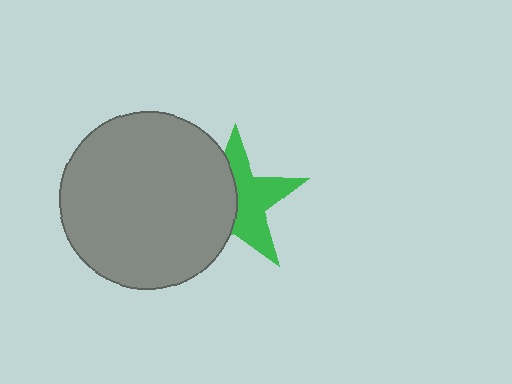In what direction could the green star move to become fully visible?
The green star could move right. That would shift it out from behind the gray circle entirely.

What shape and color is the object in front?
The object in front is a gray circle.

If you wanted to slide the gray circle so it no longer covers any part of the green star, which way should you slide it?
Slide it left — that is the most direct way to separate the two shapes.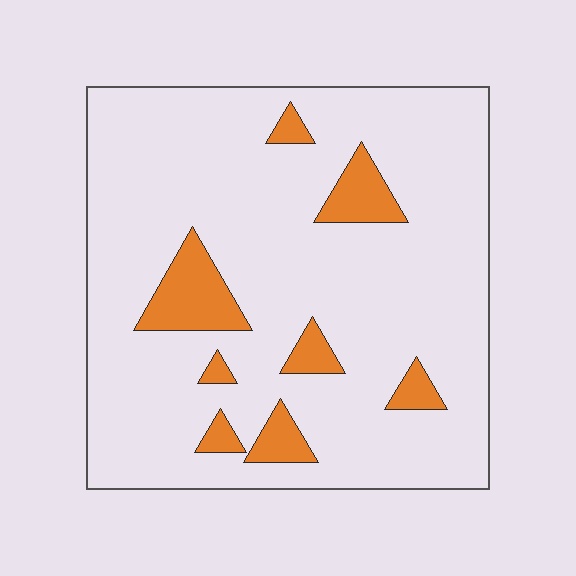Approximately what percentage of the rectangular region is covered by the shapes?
Approximately 10%.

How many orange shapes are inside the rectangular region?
8.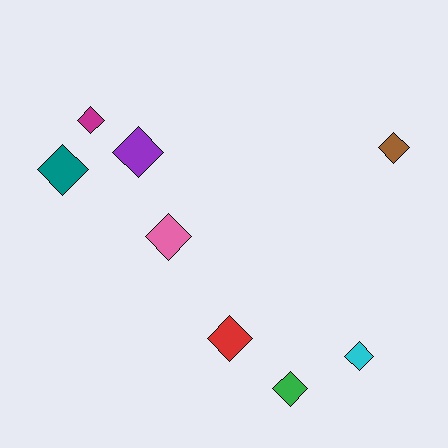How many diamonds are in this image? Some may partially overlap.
There are 8 diamonds.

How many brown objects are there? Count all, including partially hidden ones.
There is 1 brown object.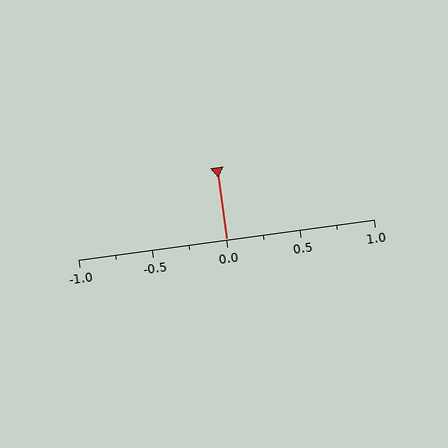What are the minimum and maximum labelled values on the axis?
The axis runs from -1.0 to 1.0.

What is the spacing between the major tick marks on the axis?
The major ticks are spaced 0.5 apart.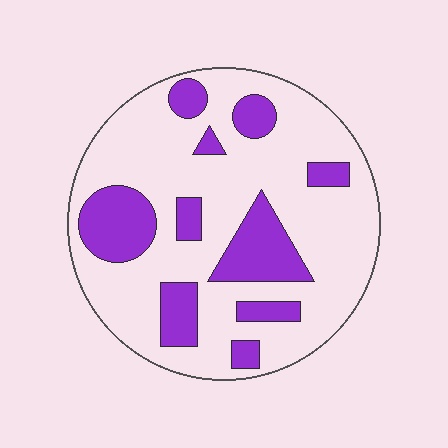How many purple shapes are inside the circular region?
10.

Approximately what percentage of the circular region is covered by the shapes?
Approximately 25%.